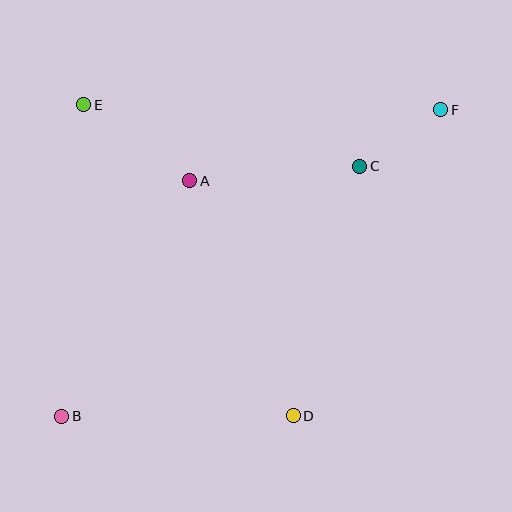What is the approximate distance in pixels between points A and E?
The distance between A and E is approximately 131 pixels.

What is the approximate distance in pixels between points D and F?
The distance between D and F is approximately 340 pixels.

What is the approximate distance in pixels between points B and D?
The distance between B and D is approximately 231 pixels.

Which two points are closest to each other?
Points C and F are closest to each other.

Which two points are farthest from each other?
Points B and F are farthest from each other.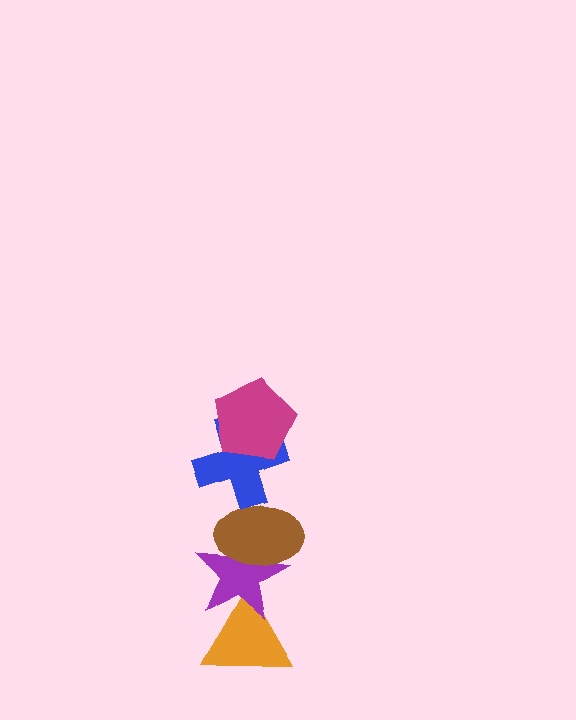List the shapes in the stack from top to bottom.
From top to bottom: the magenta pentagon, the blue cross, the brown ellipse, the purple star, the orange triangle.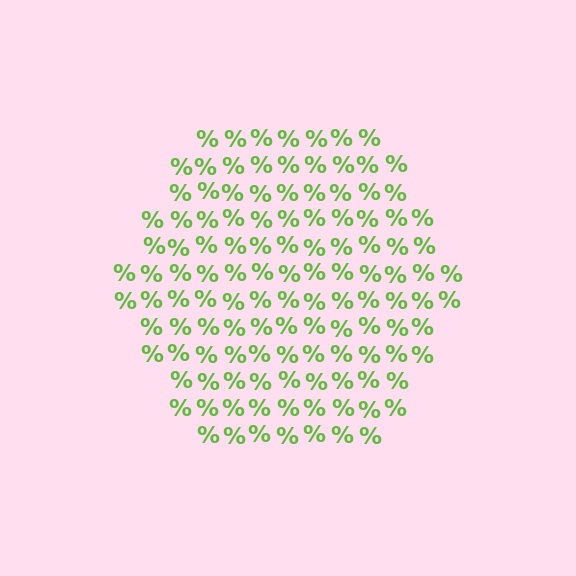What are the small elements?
The small elements are percent signs.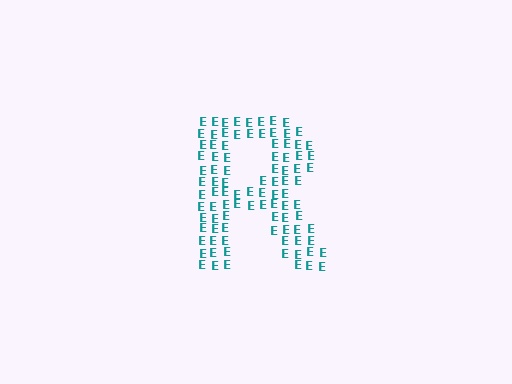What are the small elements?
The small elements are letter E's.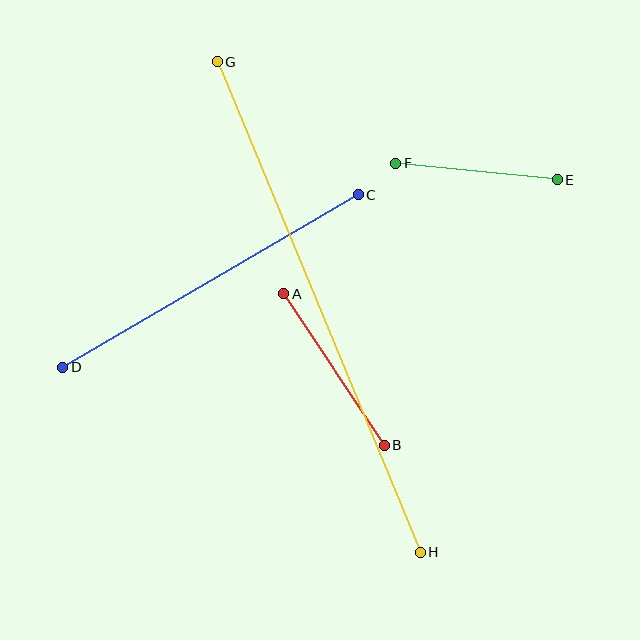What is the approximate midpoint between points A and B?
The midpoint is at approximately (334, 370) pixels.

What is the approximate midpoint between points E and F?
The midpoint is at approximately (476, 171) pixels.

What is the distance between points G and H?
The distance is approximately 531 pixels.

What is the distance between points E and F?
The distance is approximately 163 pixels.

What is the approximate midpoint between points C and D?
The midpoint is at approximately (210, 281) pixels.